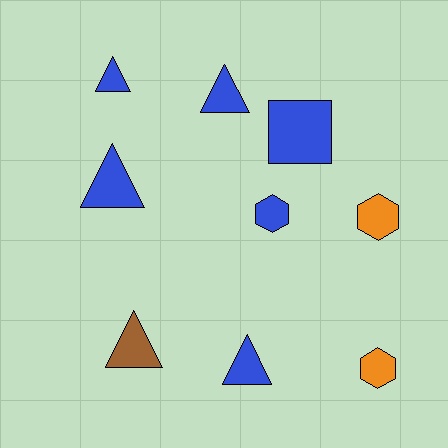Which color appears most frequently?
Blue, with 6 objects.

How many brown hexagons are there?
There are no brown hexagons.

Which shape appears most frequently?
Triangle, with 5 objects.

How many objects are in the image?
There are 9 objects.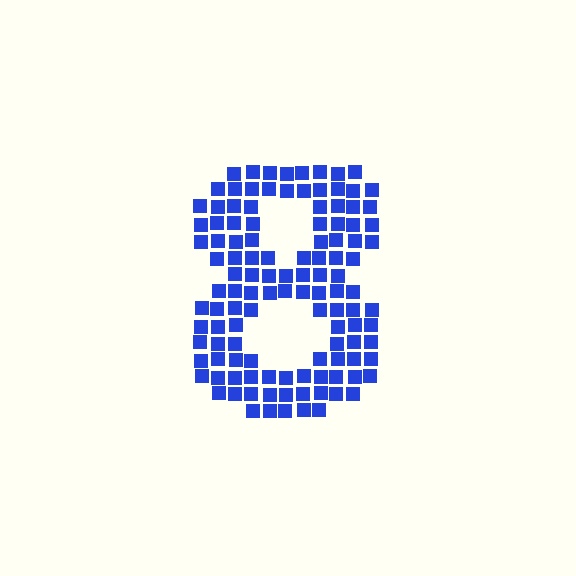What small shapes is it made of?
It is made of small squares.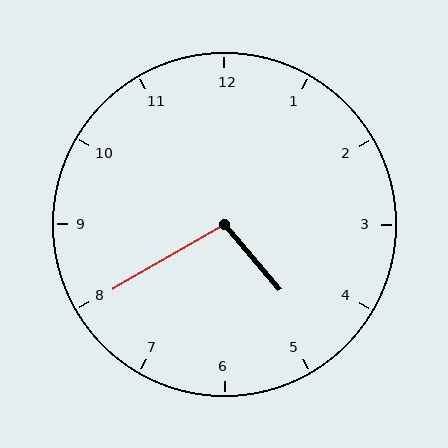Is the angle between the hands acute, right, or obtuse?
It is obtuse.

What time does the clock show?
4:40.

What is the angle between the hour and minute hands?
Approximately 100 degrees.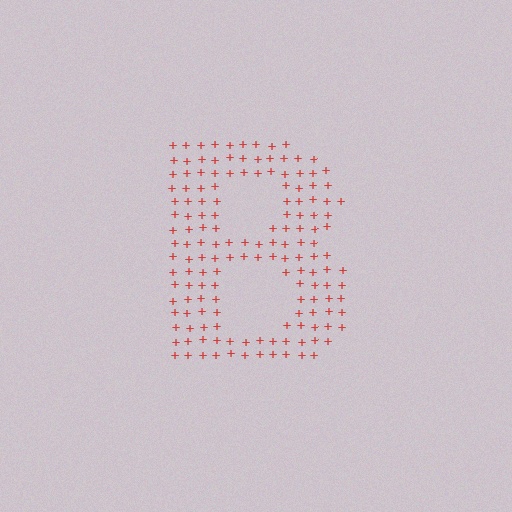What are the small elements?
The small elements are plus signs.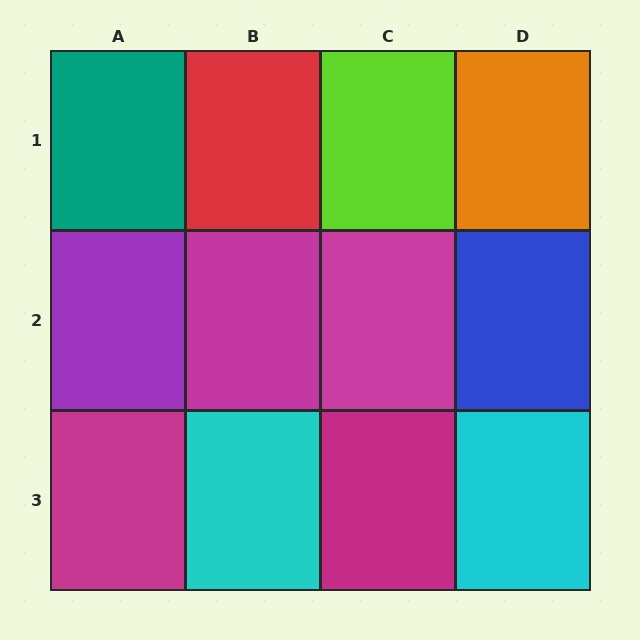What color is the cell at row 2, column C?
Magenta.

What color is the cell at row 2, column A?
Purple.